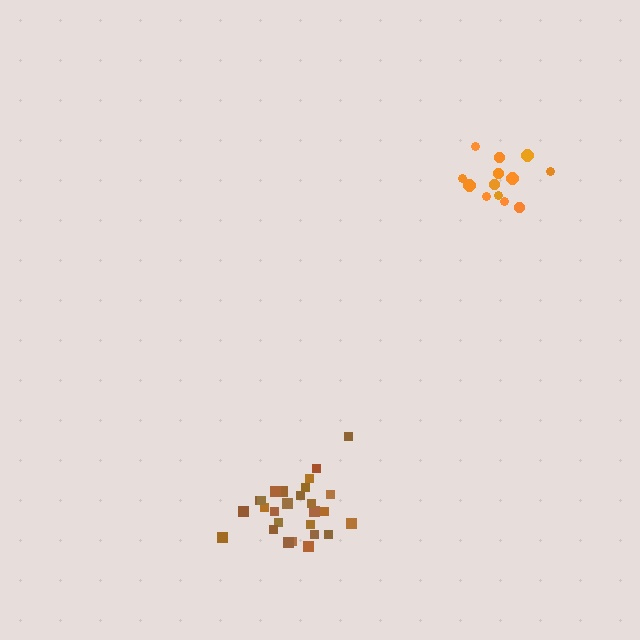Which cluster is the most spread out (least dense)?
Orange.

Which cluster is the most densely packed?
Brown.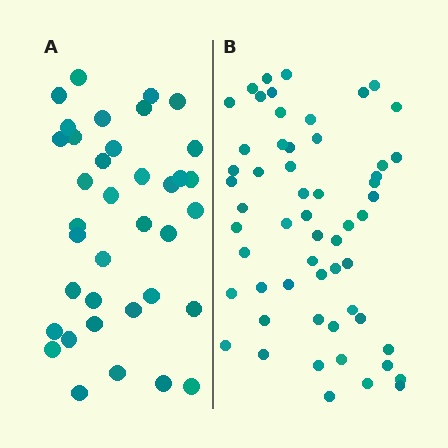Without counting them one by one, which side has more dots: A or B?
Region B (the right region) has more dots.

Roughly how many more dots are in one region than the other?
Region B has approximately 20 more dots than region A.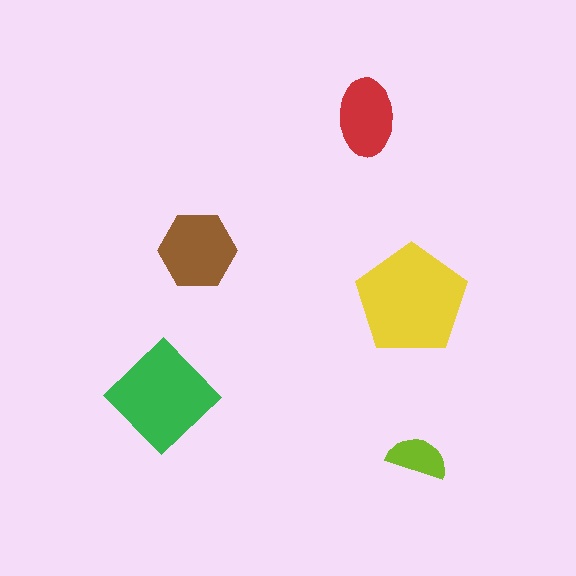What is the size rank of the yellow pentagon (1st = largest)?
1st.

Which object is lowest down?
The lime semicircle is bottommost.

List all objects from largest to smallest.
The yellow pentagon, the green diamond, the brown hexagon, the red ellipse, the lime semicircle.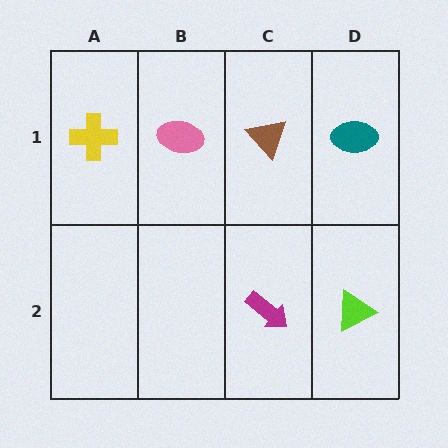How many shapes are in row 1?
4 shapes.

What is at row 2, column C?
A magenta arrow.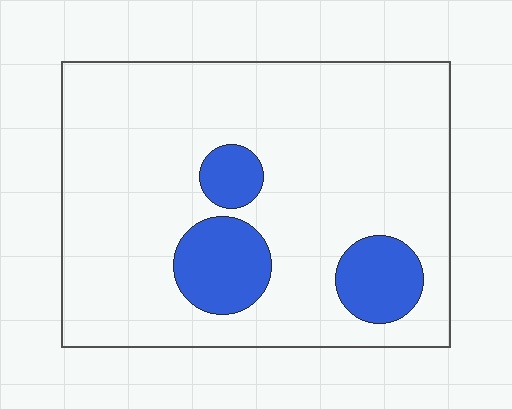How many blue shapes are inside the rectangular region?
3.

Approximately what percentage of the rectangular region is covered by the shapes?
Approximately 15%.